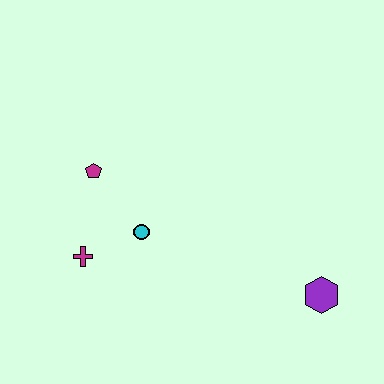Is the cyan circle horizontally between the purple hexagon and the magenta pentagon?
Yes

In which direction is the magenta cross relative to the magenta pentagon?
The magenta cross is below the magenta pentagon.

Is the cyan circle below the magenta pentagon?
Yes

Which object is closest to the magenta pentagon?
The cyan circle is closest to the magenta pentagon.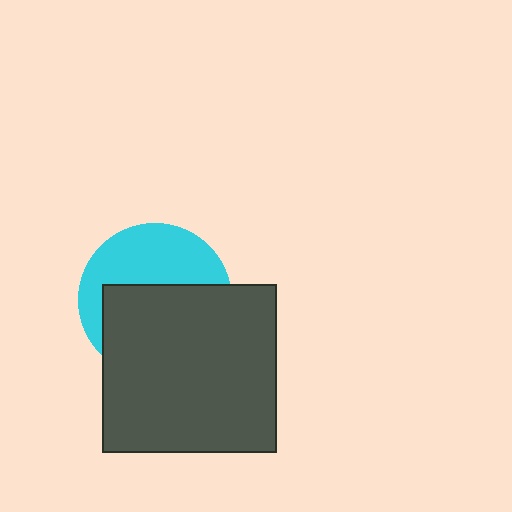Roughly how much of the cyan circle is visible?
A small part of it is visible (roughly 43%).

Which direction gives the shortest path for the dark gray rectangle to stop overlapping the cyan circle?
Moving down gives the shortest separation.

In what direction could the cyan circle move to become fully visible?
The cyan circle could move up. That would shift it out from behind the dark gray rectangle entirely.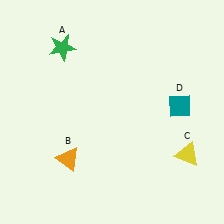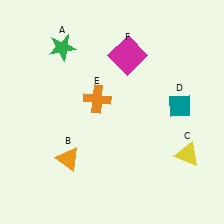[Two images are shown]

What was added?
An orange cross (E), a magenta square (F) were added in Image 2.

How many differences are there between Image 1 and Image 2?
There are 2 differences between the two images.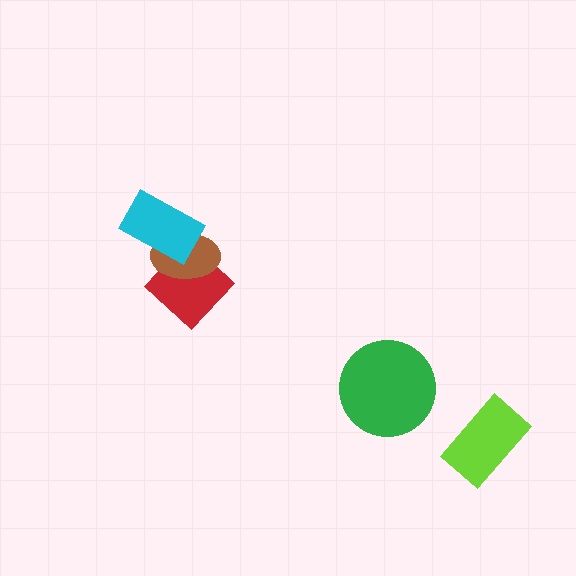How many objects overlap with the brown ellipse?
2 objects overlap with the brown ellipse.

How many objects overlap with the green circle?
0 objects overlap with the green circle.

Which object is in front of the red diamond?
The brown ellipse is in front of the red diamond.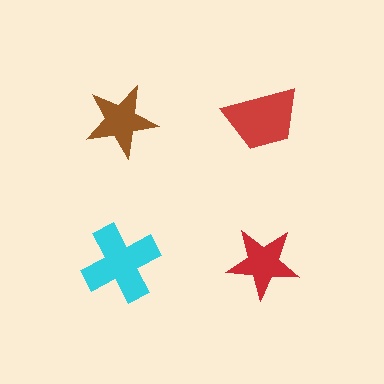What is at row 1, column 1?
A brown star.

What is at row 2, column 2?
A red star.